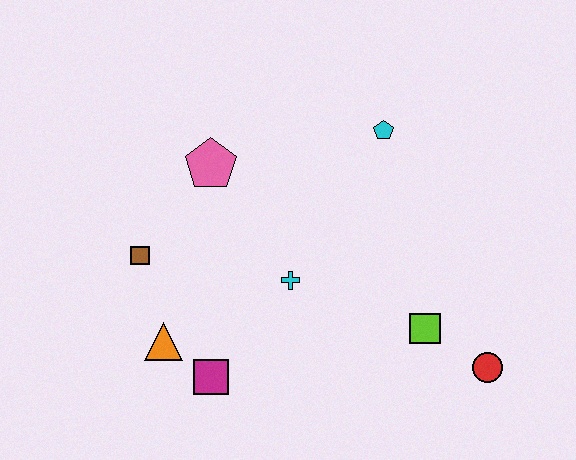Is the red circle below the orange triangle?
Yes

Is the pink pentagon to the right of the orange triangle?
Yes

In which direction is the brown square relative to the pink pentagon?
The brown square is below the pink pentagon.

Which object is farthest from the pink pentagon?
The red circle is farthest from the pink pentagon.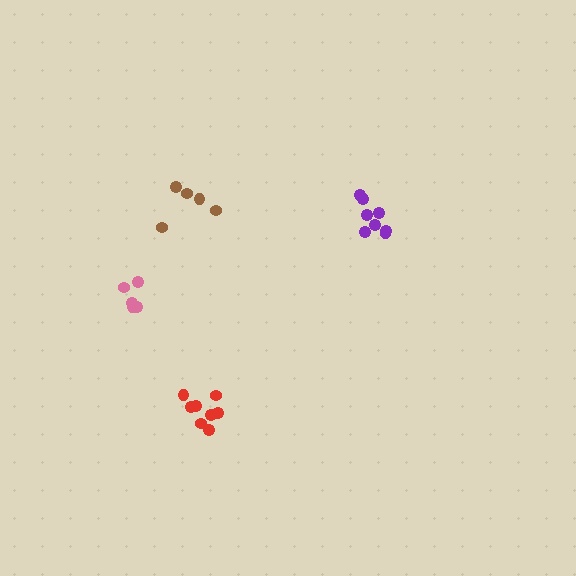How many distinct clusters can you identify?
There are 4 distinct clusters.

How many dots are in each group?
Group 1: 5 dots, Group 2: 8 dots, Group 3: 8 dots, Group 4: 5 dots (26 total).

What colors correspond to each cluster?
The clusters are colored: pink, purple, red, brown.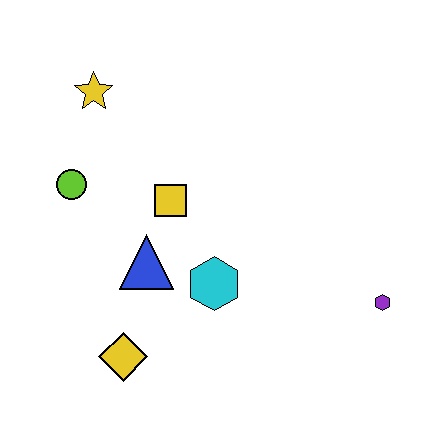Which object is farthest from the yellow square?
The purple hexagon is farthest from the yellow square.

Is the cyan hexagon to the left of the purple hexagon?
Yes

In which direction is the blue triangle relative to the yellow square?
The blue triangle is below the yellow square.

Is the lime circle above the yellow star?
No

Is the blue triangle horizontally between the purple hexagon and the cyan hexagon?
No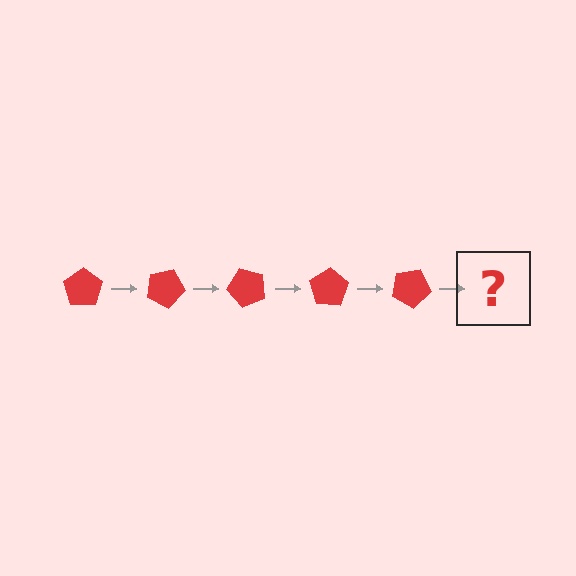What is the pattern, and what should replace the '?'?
The pattern is that the pentagon rotates 25 degrees each step. The '?' should be a red pentagon rotated 125 degrees.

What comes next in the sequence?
The next element should be a red pentagon rotated 125 degrees.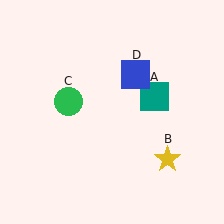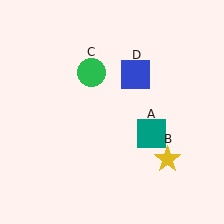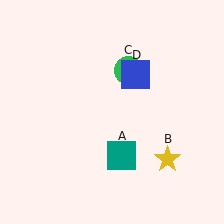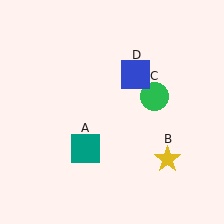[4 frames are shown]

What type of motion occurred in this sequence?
The teal square (object A), green circle (object C) rotated clockwise around the center of the scene.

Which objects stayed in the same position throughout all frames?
Yellow star (object B) and blue square (object D) remained stationary.